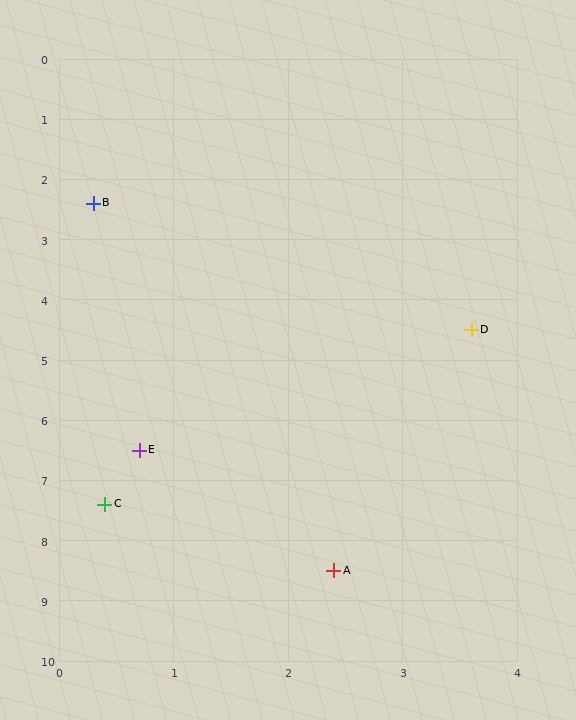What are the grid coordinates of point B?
Point B is at approximately (0.3, 2.4).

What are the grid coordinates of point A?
Point A is at approximately (2.4, 8.5).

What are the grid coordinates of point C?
Point C is at approximately (0.4, 7.4).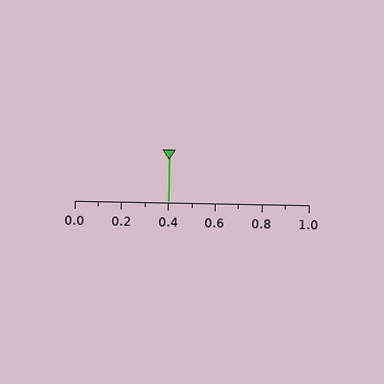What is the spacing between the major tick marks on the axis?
The major ticks are spaced 0.2 apart.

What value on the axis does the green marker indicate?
The marker indicates approximately 0.4.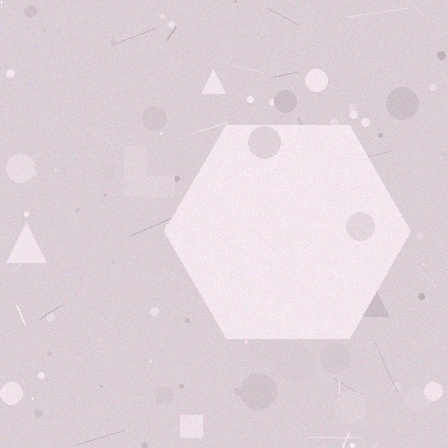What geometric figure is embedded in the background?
A hexagon is embedded in the background.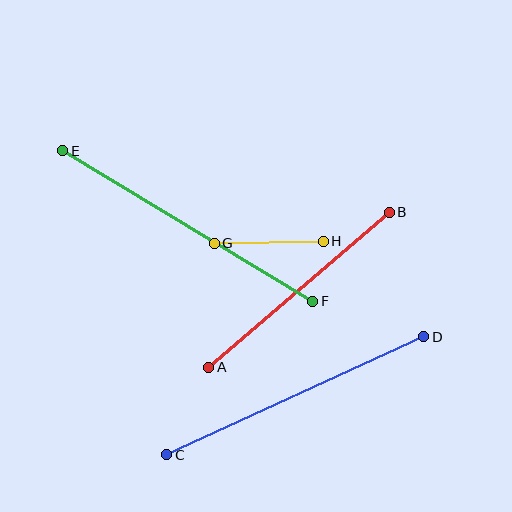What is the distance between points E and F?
The distance is approximately 291 pixels.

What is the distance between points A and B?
The distance is approximately 238 pixels.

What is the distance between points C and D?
The distance is approximately 283 pixels.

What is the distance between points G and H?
The distance is approximately 109 pixels.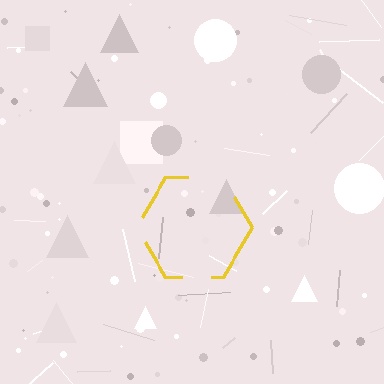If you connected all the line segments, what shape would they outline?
They would outline a hexagon.